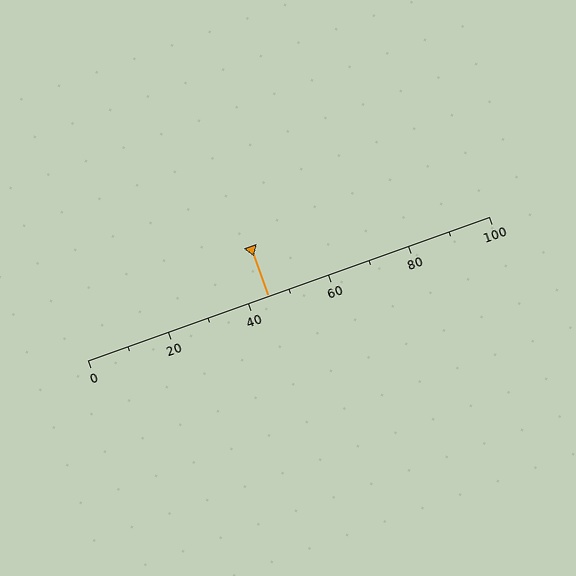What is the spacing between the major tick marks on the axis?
The major ticks are spaced 20 apart.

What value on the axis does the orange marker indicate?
The marker indicates approximately 45.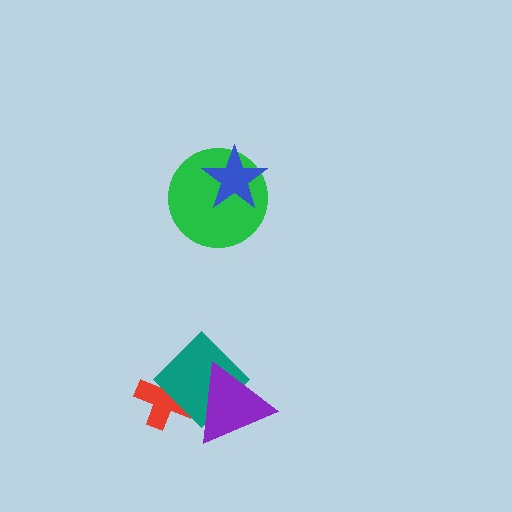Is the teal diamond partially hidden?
Yes, it is partially covered by another shape.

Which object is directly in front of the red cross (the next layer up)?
The teal diamond is directly in front of the red cross.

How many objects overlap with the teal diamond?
2 objects overlap with the teal diamond.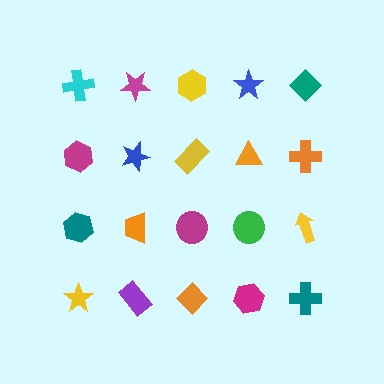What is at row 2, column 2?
A blue star.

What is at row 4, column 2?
A purple rectangle.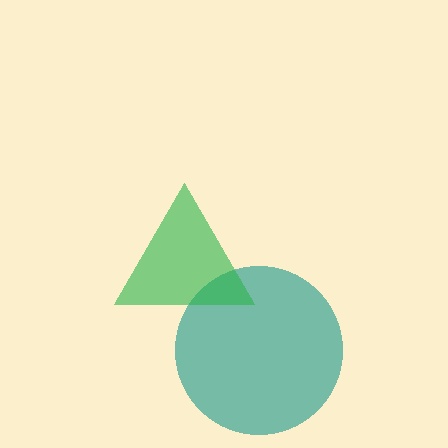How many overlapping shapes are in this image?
There are 2 overlapping shapes in the image.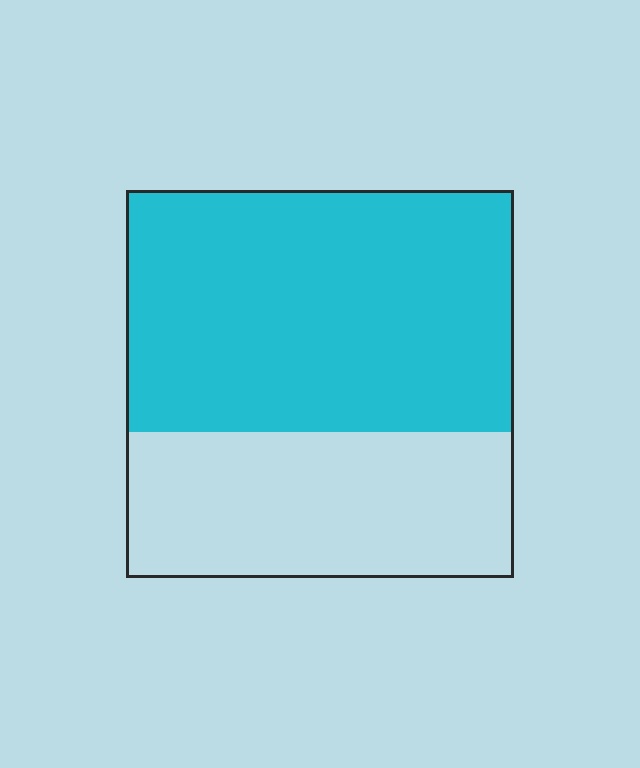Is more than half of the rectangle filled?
Yes.